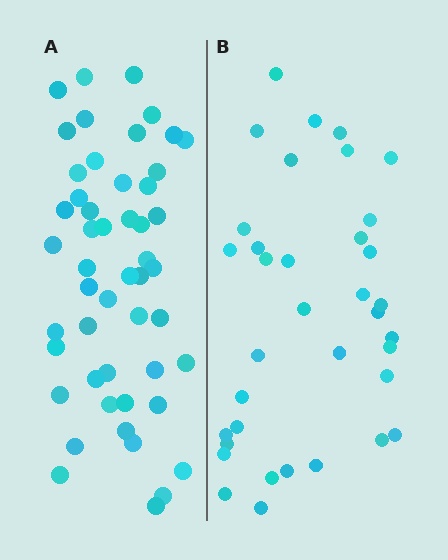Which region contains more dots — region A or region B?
Region A (the left region) has more dots.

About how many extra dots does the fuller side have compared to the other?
Region A has approximately 15 more dots than region B.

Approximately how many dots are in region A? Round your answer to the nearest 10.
About 50 dots.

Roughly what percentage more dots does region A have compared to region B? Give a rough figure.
About 40% more.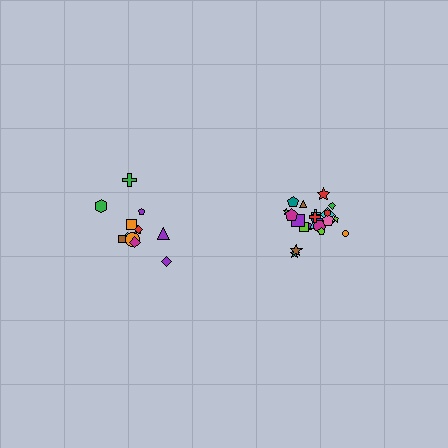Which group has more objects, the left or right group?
The right group.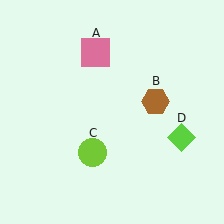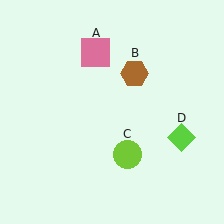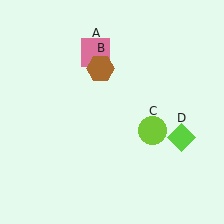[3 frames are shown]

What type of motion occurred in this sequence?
The brown hexagon (object B), lime circle (object C) rotated counterclockwise around the center of the scene.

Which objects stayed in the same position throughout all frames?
Pink square (object A) and lime diamond (object D) remained stationary.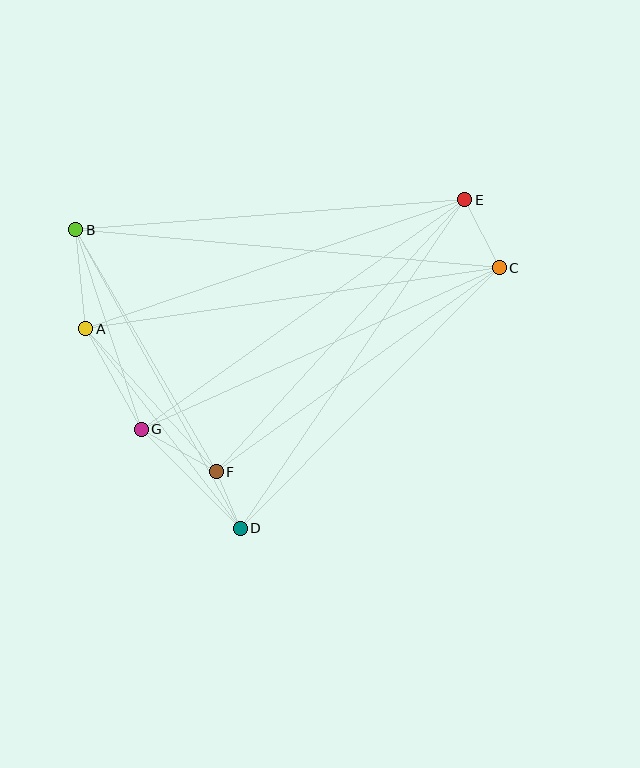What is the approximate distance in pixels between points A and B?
The distance between A and B is approximately 99 pixels.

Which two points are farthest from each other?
Points B and C are farthest from each other.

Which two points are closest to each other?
Points D and F are closest to each other.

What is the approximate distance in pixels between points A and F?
The distance between A and F is approximately 194 pixels.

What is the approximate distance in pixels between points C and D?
The distance between C and D is approximately 367 pixels.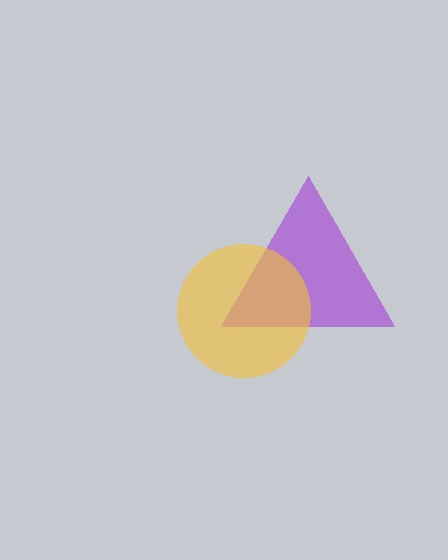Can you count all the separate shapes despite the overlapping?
Yes, there are 2 separate shapes.